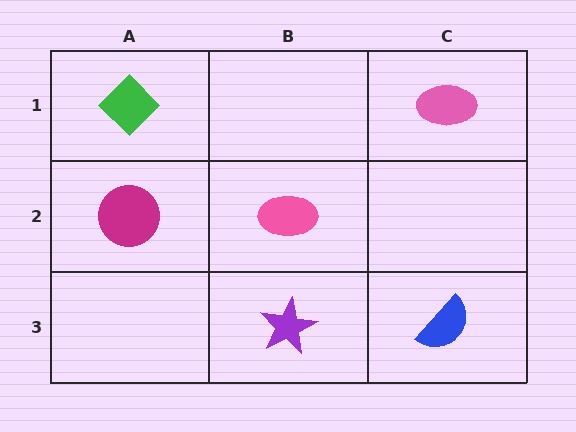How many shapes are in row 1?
2 shapes.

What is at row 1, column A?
A green diamond.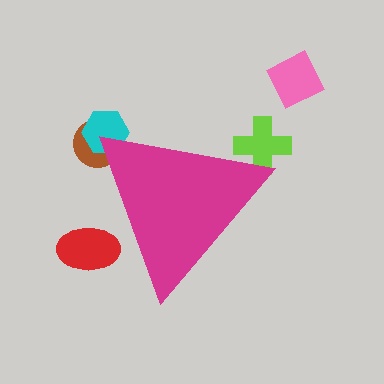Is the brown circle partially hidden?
Yes, the brown circle is partially hidden behind the magenta triangle.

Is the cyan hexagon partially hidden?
Yes, the cyan hexagon is partially hidden behind the magenta triangle.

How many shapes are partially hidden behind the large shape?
4 shapes are partially hidden.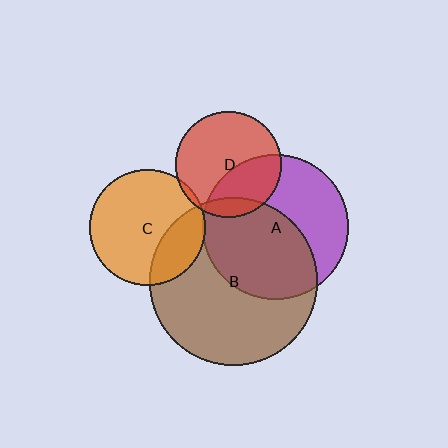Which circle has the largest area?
Circle B (brown).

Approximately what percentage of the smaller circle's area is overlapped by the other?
Approximately 5%.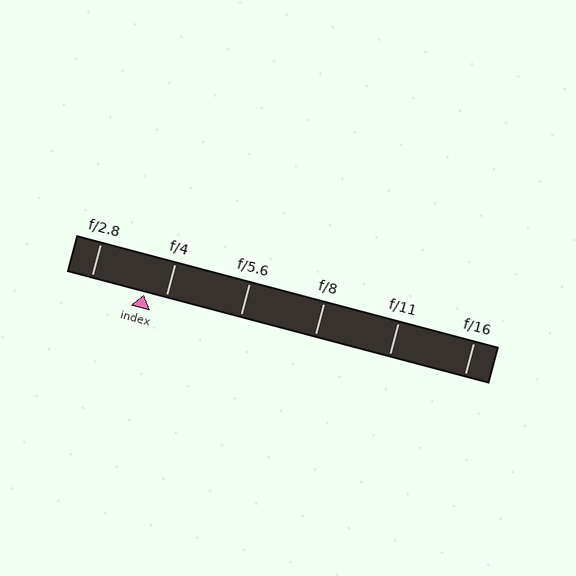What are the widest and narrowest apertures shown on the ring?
The widest aperture shown is f/2.8 and the narrowest is f/16.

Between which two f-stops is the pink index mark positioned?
The index mark is between f/2.8 and f/4.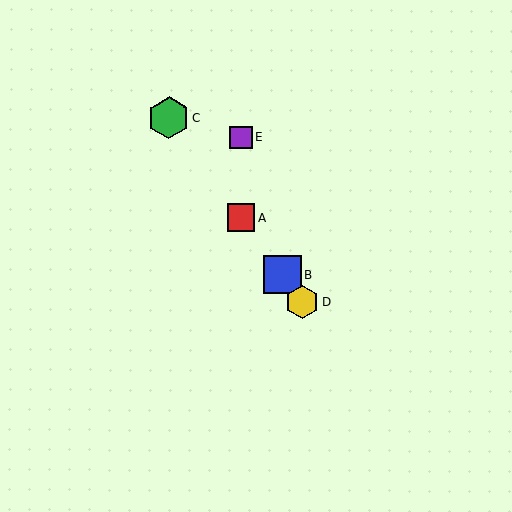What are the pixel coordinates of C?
Object C is at (169, 117).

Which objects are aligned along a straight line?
Objects A, B, C, D are aligned along a straight line.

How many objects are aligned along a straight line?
4 objects (A, B, C, D) are aligned along a straight line.